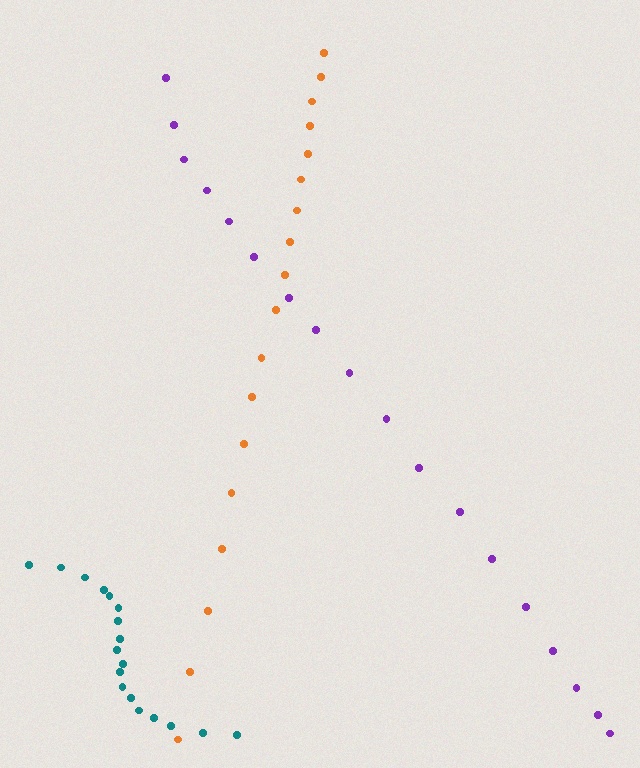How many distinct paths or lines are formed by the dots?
There are 3 distinct paths.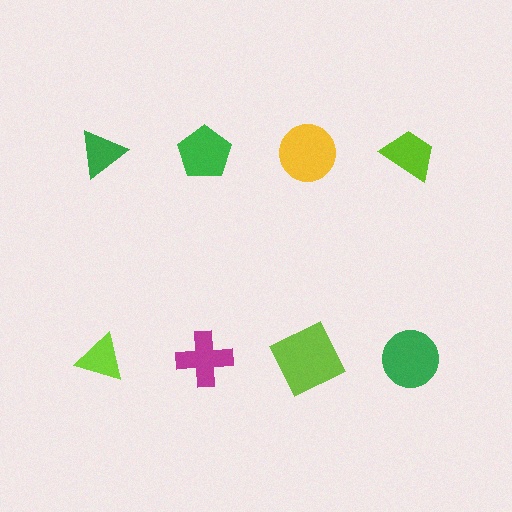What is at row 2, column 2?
A magenta cross.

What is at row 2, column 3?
A lime square.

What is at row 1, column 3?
A yellow circle.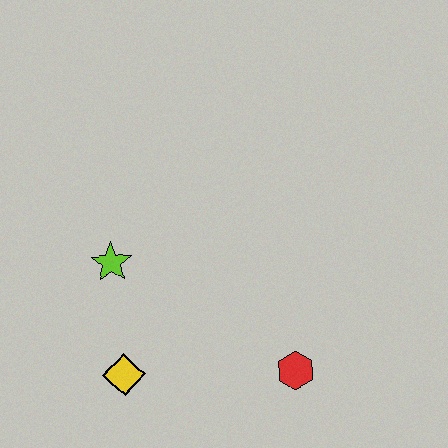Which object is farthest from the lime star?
The red hexagon is farthest from the lime star.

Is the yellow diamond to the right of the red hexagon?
No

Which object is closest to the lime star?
The yellow diamond is closest to the lime star.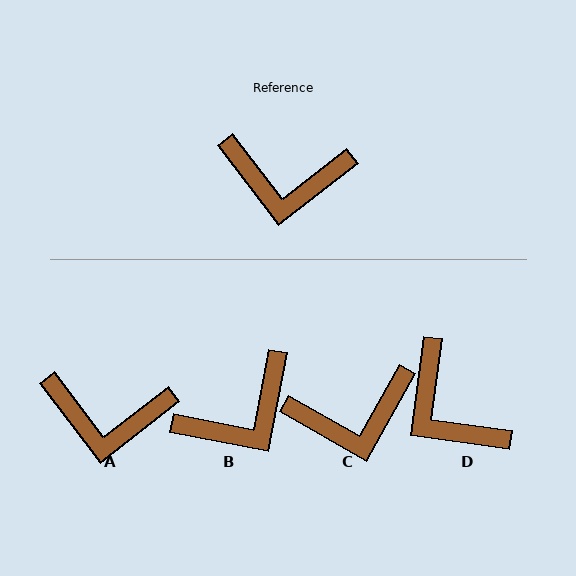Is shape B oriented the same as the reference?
No, it is off by about 42 degrees.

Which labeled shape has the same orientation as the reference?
A.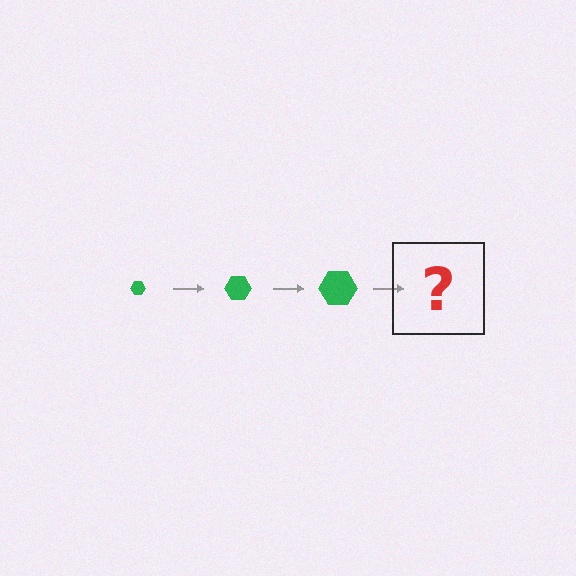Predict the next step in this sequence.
The next step is a green hexagon, larger than the previous one.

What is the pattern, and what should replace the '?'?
The pattern is that the hexagon gets progressively larger each step. The '?' should be a green hexagon, larger than the previous one.